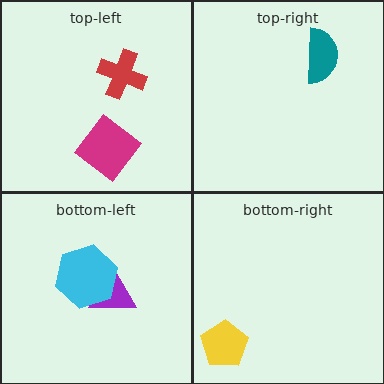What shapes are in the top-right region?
The teal semicircle.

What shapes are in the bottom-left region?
The purple triangle, the cyan hexagon.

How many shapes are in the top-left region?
2.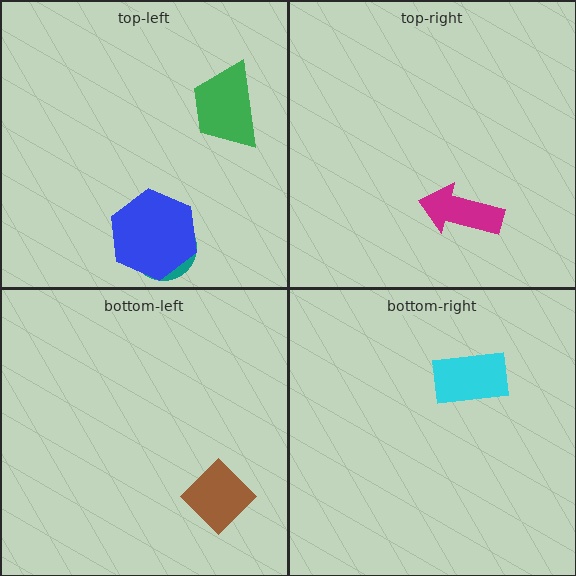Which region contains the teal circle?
The top-left region.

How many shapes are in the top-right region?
1.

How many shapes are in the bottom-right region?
1.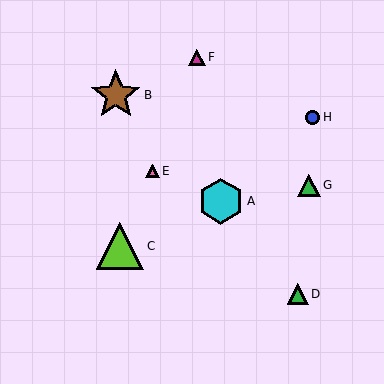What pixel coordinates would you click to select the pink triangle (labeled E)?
Click at (153, 171) to select the pink triangle E.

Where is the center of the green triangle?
The center of the green triangle is at (298, 294).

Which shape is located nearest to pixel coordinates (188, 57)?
The magenta triangle (labeled F) at (197, 57) is nearest to that location.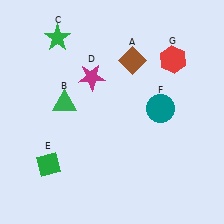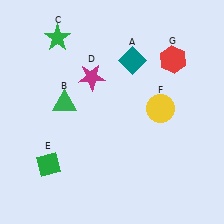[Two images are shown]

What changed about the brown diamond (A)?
In Image 1, A is brown. In Image 2, it changed to teal.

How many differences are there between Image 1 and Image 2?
There are 2 differences between the two images.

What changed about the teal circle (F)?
In Image 1, F is teal. In Image 2, it changed to yellow.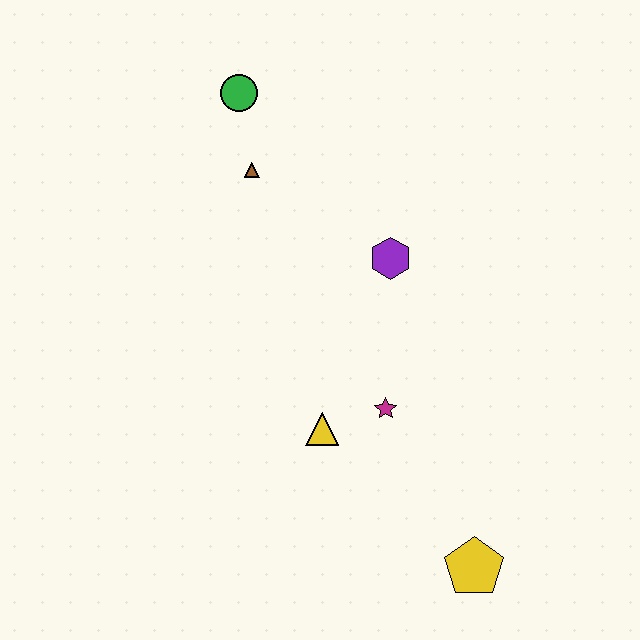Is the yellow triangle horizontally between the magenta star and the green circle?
Yes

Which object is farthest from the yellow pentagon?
The green circle is farthest from the yellow pentagon.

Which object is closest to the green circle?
The brown triangle is closest to the green circle.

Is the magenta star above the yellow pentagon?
Yes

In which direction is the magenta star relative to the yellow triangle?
The magenta star is to the right of the yellow triangle.